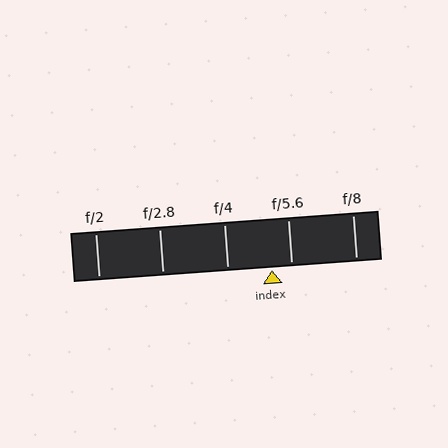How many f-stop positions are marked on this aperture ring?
There are 5 f-stop positions marked.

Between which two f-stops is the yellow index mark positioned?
The index mark is between f/4 and f/5.6.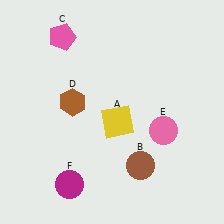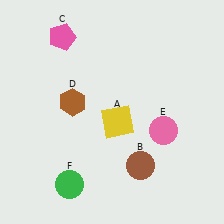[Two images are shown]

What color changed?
The circle (F) changed from magenta in Image 1 to green in Image 2.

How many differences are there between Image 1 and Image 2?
There is 1 difference between the two images.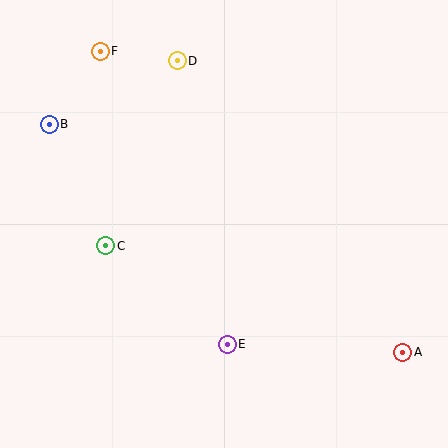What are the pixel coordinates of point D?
Point D is at (177, 61).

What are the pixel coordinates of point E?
Point E is at (227, 344).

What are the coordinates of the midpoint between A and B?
The midpoint between A and B is at (226, 238).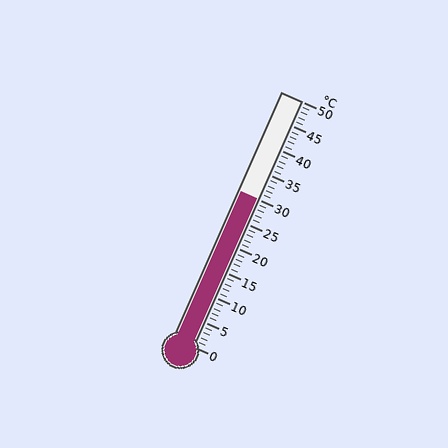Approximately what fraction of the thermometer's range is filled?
The thermometer is filled to approximately 60% of its range.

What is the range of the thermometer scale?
The thermometer scale ranges from 0°C to 50°C.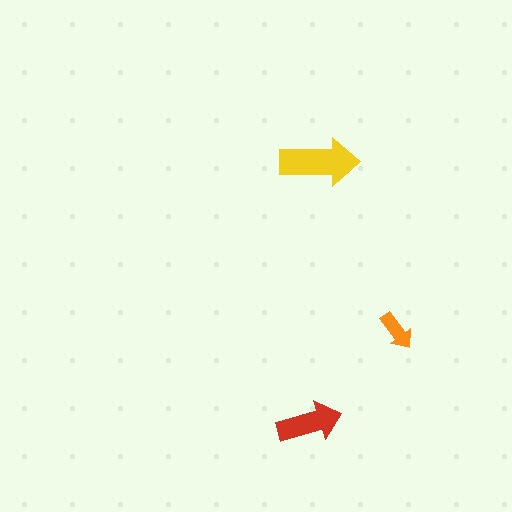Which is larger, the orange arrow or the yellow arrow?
The yellow one.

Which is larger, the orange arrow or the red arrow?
The red one.